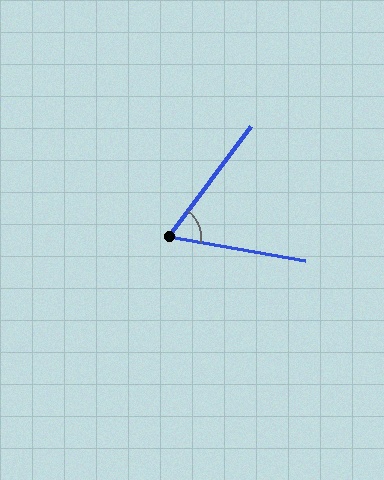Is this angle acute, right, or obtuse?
It is acute.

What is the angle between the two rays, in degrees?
Approximately 63 degrees.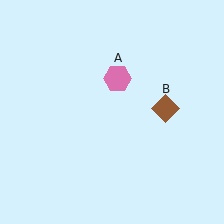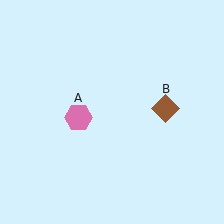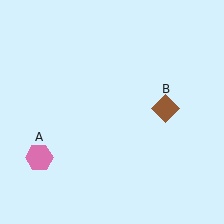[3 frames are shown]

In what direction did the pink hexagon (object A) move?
The pink hexagon (object A) moved down and to the left.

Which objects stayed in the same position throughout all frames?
Brown diamond (object B) remained stationary.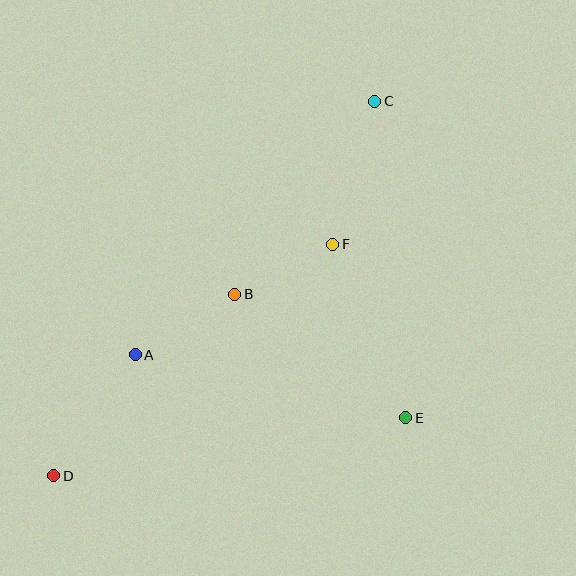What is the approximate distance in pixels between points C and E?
The distance between C and E is approximately 318 pixels.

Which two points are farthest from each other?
Points C and D are farthest from each other.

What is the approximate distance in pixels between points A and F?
The distance between A and F is approximately 226 pixels.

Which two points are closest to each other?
Points B and F are closest to each other.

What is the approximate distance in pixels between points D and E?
The distance between D and E is approximately 357 pixels.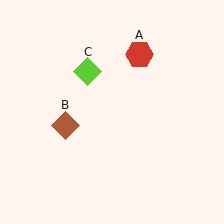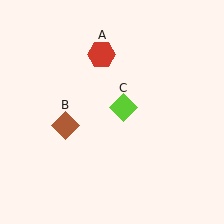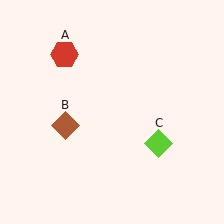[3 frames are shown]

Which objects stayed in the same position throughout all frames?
Brown diamond (object B) remained stationary.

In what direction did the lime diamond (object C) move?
The lime diamond (object C) moved down and to the right.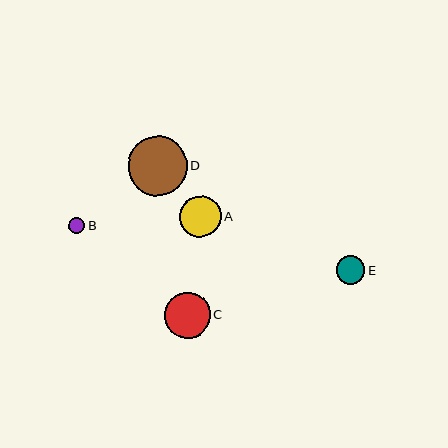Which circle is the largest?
Circle D is the largest with a size of approximately 59 pixels.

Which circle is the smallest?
Circle B is the smallest with a size of approximately 16 pixels.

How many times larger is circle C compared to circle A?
Circle C is approximately 1.1 times the size of circle A.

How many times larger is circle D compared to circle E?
Circle D is approximately 2.1 times the size of circle E.